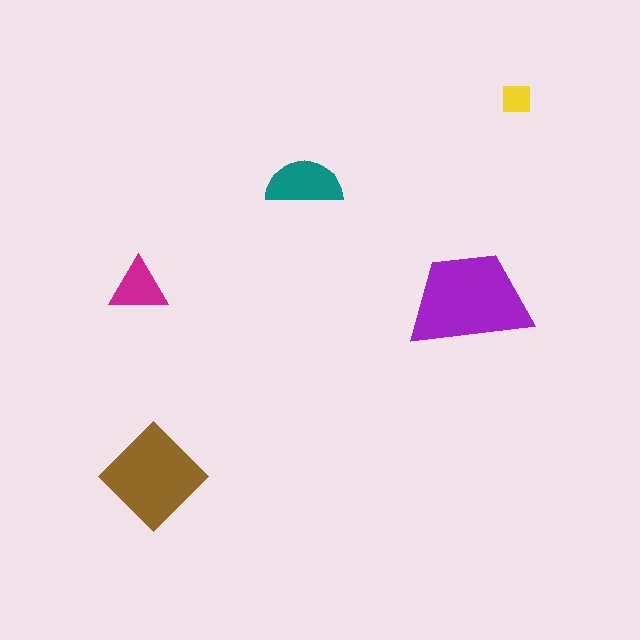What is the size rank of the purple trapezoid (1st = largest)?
1st.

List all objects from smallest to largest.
The yellow square, the magenta triangle, the teal semicircle, the brown diamond, the purple trapezoid.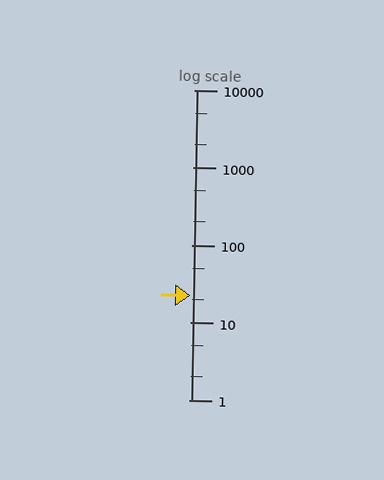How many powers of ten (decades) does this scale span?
The scale spans 4 decades, from 1 to 10000.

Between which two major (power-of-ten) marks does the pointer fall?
The pointer is between 10 and 100.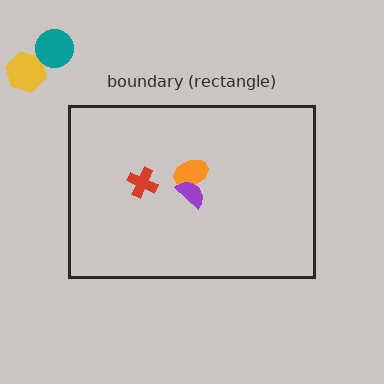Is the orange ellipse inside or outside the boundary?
Inside.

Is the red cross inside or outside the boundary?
Inside.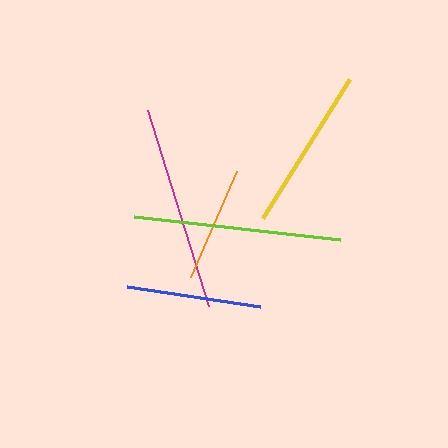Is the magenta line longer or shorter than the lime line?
The lime line is longer than the magenta line.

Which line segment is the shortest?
The orange line is the shortest at approximately 116 pixels.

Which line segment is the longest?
The lime line is the longest at approximately 207 pixels.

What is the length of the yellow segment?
The yellow segment is approximately 163 pixels long.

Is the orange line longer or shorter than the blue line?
The blue line is longer than the orange line.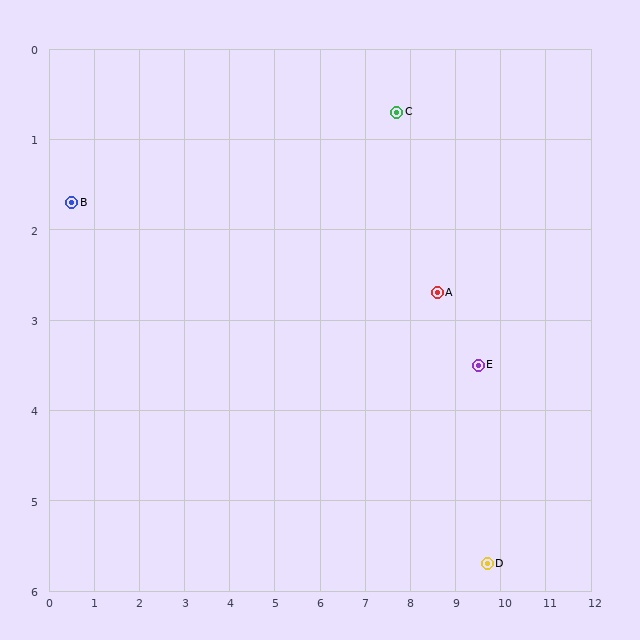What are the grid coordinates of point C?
Point C is at approximately (7.7, 0.7).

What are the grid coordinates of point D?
Point D is at approximately (9.7, 5.7).